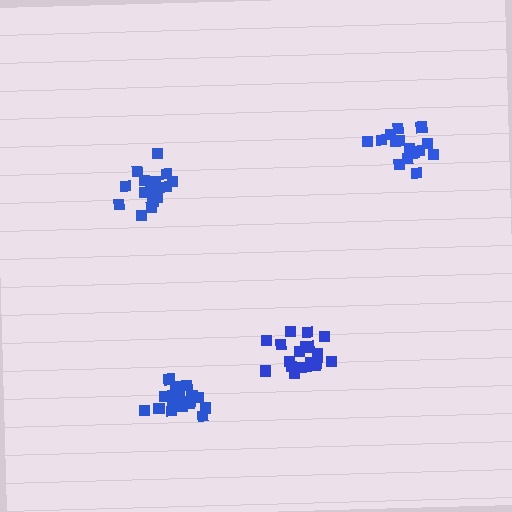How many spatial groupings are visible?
There are 4 spatial groupings.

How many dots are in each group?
Group 1: 20 dots, Group 2: 17 dots, Group 3: 19 dots, Group 4: 15 dots (71 total).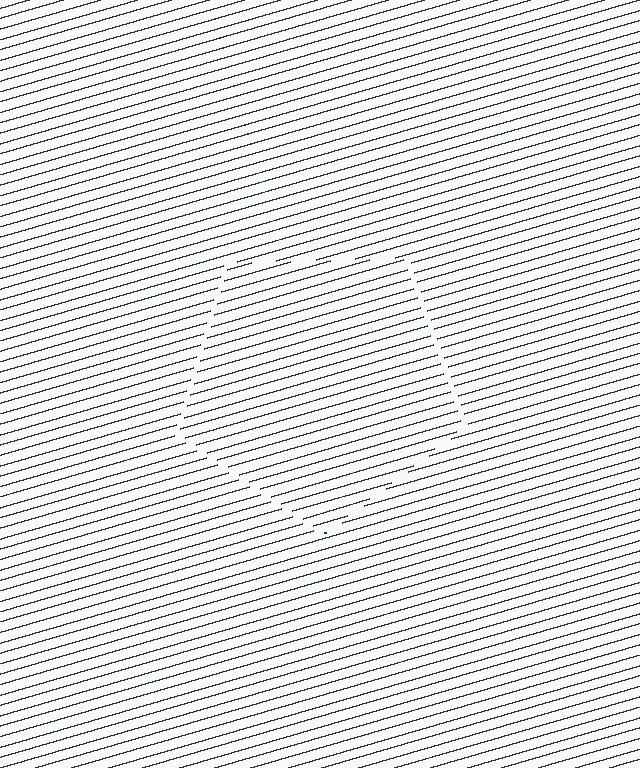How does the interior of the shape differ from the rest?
The interior of the shape contains the same grating, shifted by half a period — the contour is defined by the phase discontinuity where line-ends from the inner and outer gratings abut.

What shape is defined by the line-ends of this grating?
An illusory pentagon. The interior of the shape contains the same grating, shifted by half a period — the contour is defined by the phase discontinuity where line-ends from the inner and outer gratings abut.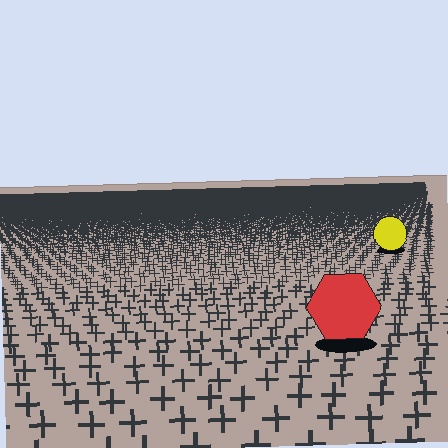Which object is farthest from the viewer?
The yellow circle is farthest from the viewer. It appears smaller and the ground texture around it is denser.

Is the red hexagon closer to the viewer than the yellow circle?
Yes. The red hexagon is closer — you can tell from the texture gradient: the ground texture is coarser near it.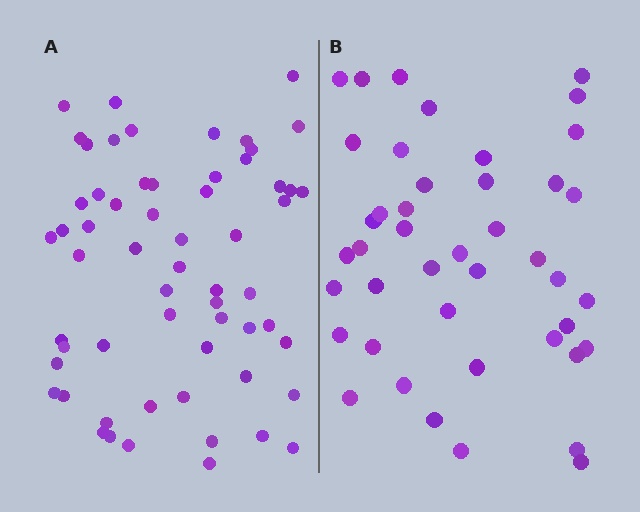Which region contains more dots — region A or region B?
Region A (the left region) has more dots.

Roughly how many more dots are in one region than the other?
Region A has approximately 15 more dots than region B.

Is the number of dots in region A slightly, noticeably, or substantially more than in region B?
Region A has noticeably more, but not dramatically so. The ratio is roughly 1.4 to 1.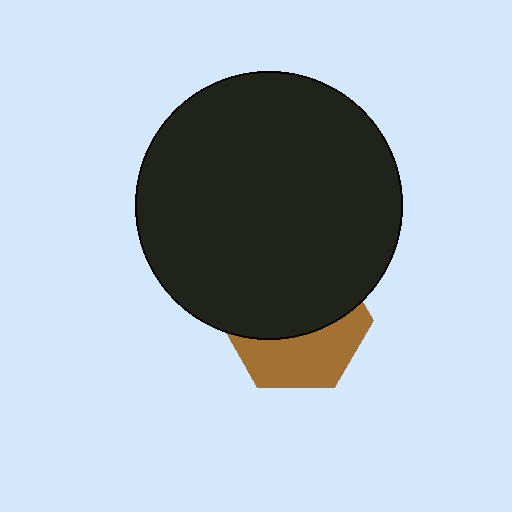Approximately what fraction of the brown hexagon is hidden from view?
Roughly 59% of the brown hexagon is hidden behind the black circle.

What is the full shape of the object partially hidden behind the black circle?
The partially hidden object is a brown hexagon.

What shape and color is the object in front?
The object in front is a black circle.